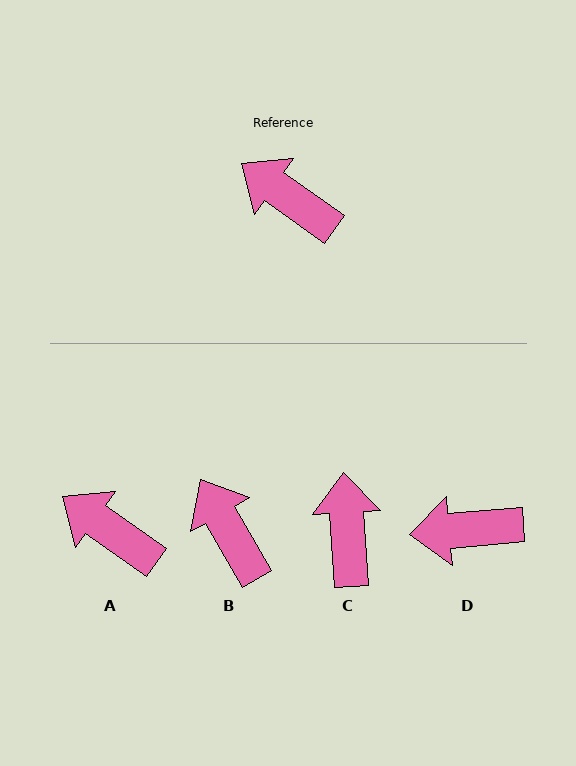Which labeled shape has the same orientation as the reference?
A.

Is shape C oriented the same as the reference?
No, it is off by about 51 degrees.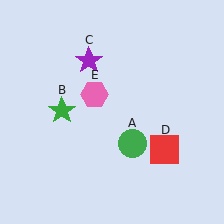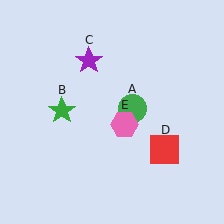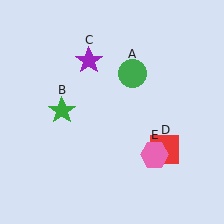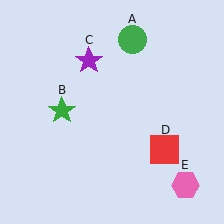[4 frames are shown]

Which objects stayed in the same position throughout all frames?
Green star (object B) and purple star (object C) and red square (object D) remained stationary.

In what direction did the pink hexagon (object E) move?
The pink hexagon (object E) moved down and to the right.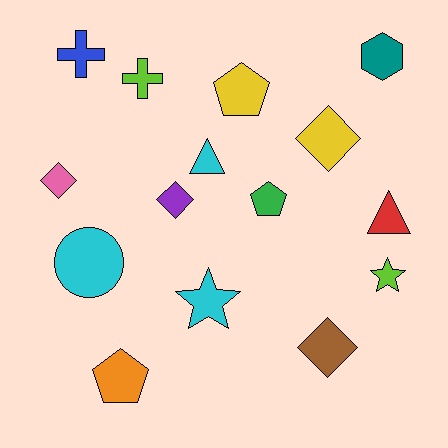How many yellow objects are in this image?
There are 2 yellow objects.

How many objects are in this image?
There are 15 objects.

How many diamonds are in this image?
There are 4 diamonds.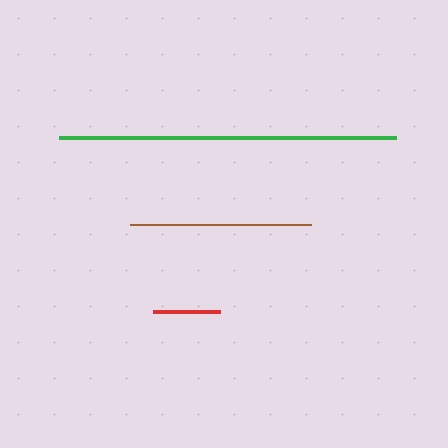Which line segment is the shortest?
The red line is the shortest at approximately 67 pixels.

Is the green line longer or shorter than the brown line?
The green line is longer than the brown line.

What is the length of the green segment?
The green segment is approximately 337 pixels long.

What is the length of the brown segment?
The brown segment is approximately 181 pixels long.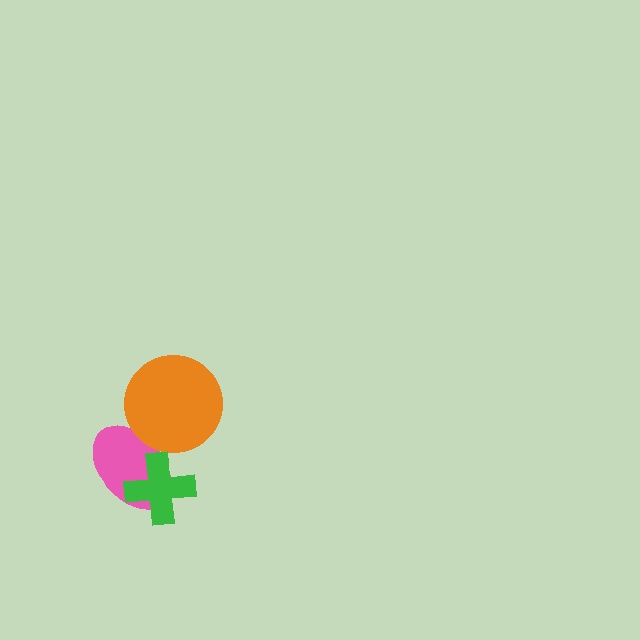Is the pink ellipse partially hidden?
Yes, it is partially covered by another shape.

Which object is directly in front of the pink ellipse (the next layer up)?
The orange circle is directly in front of the pink ellipse.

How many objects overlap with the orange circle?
1 object overlaps with the orange circle.